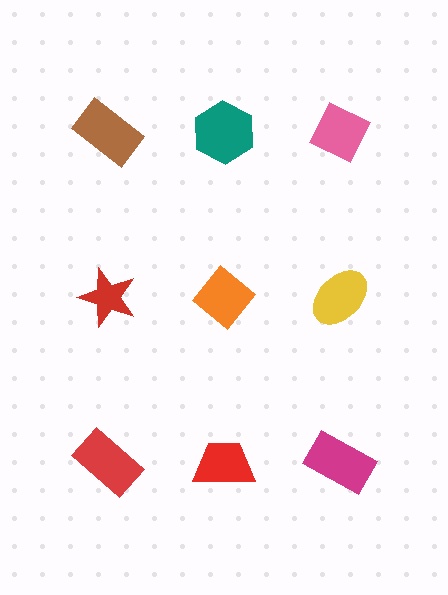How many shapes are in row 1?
3 shapes.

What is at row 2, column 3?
A yellow ellipse.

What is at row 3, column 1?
A red rectangle.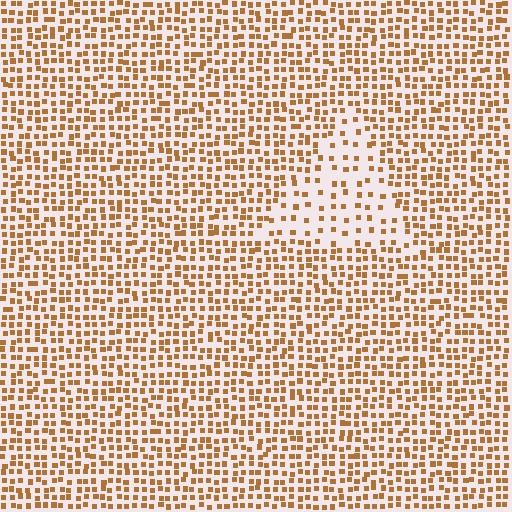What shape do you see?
I see a triangle.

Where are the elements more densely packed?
The elements are more densely packed outside the triangle boundary.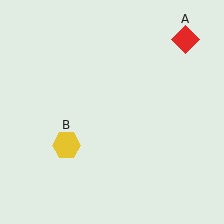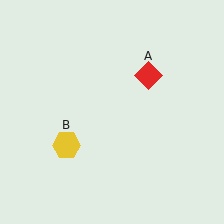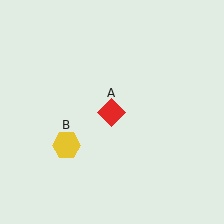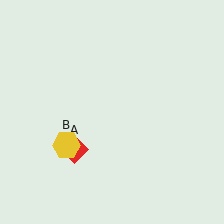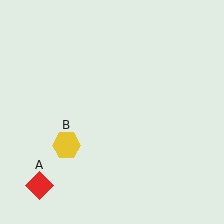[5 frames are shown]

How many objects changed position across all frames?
1 object changed position: red diamond (object A).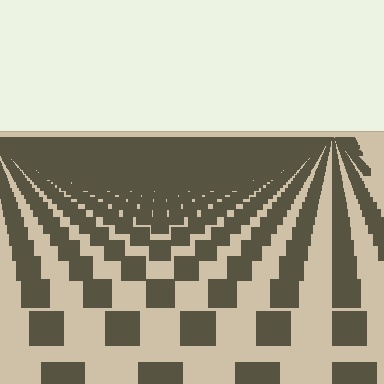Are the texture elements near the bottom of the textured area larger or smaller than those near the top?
Larger. Near the bottom, elements are closer to the viewer and appear at a bigger on-screen size.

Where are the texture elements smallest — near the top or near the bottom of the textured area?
Near the top.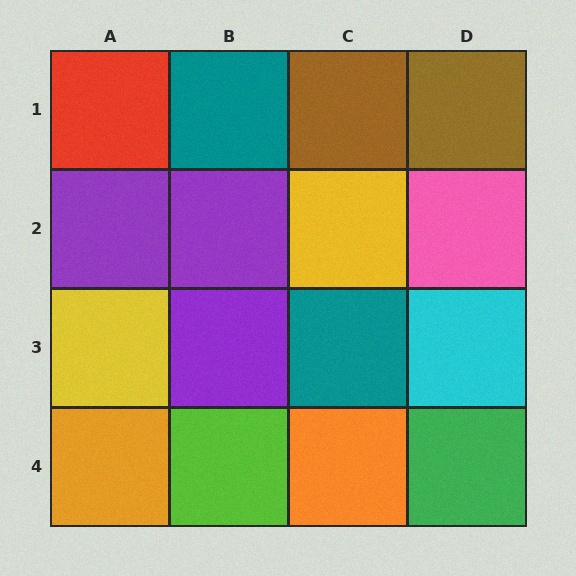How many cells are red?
1 cell is red.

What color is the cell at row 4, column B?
Lime.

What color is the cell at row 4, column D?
Green.